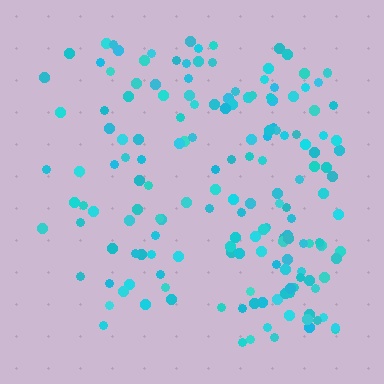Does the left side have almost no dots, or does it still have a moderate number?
Still a moderate number, just noticeably fewer than the right.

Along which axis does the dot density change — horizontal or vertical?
Horizontal.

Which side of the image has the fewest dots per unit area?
The left.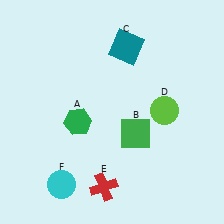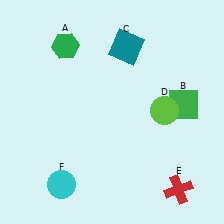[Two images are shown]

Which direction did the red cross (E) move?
The red cross (E) moved right.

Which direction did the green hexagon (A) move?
The green hexagon (A) moved up.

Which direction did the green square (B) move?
The green square (B) moved right.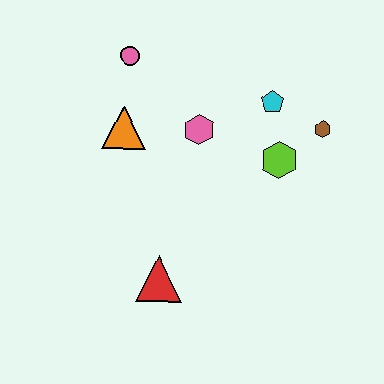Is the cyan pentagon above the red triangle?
Yes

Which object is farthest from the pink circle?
The red triangle is farthest from the pink circle.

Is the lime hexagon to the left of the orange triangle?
No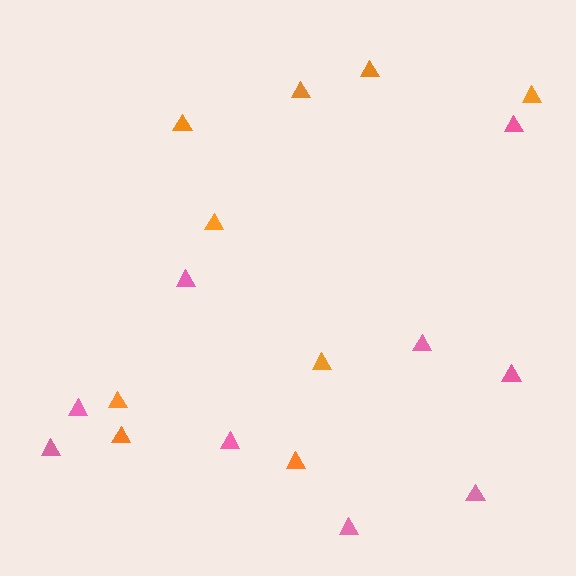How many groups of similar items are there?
There are 2 groups: one group of pink triangles (9) and one group of orange triangles (9).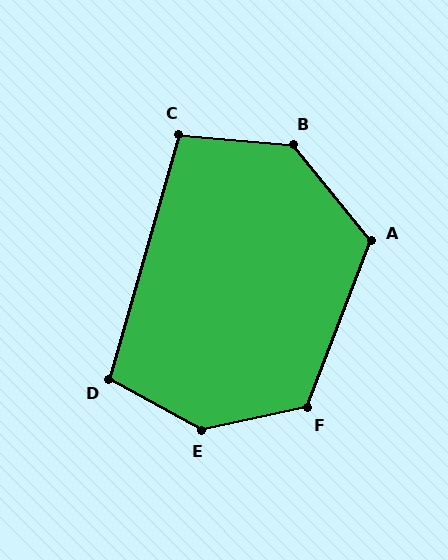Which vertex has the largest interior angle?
E, at approximately 139 degrees.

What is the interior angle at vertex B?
Approximately 134 degrees (obtuse).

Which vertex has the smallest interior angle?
C, at approximately 101 degrees.